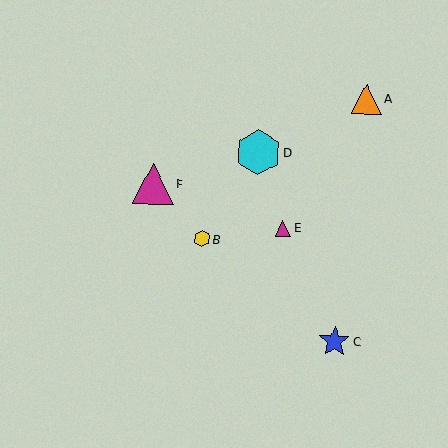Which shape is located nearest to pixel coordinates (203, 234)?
The yellow hexagon (labeled B) at (202, 239) is nearest to that location.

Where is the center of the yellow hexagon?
The center of the yellow hexagon is at (202, 239).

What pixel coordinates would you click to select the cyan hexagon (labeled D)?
Click at (258, 152) to select the cyan hexagon D.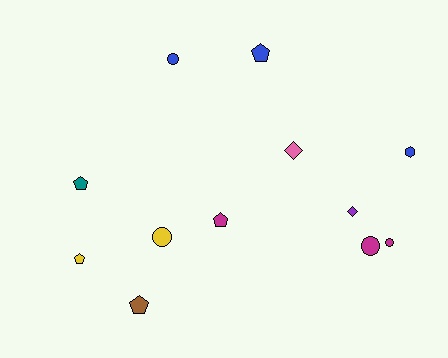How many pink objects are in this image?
There is 1 pink object.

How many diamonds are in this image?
There are 2 diamonds.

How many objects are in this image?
There are 12 objects.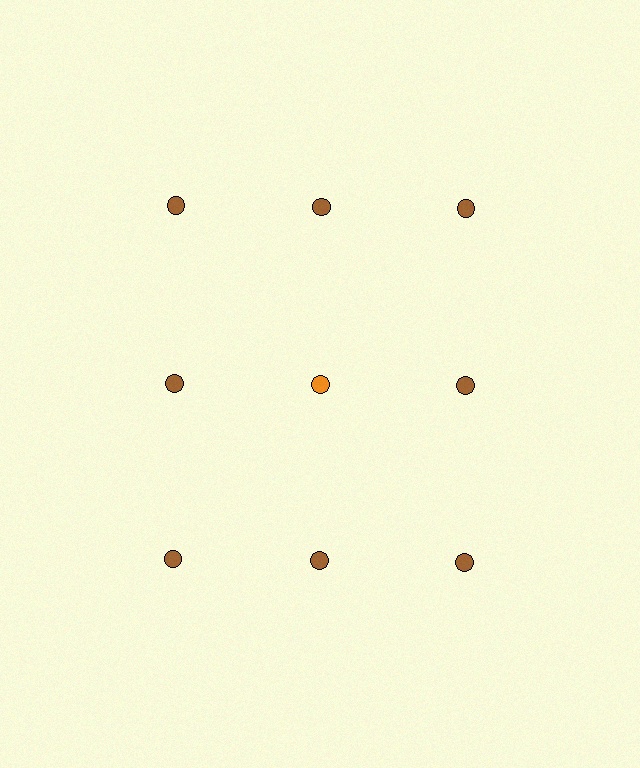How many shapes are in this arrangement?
There are 9 shapes arranged in a grid pattern.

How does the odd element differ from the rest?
It has a different color: orange instead of brown.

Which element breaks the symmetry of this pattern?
The orange circle in the second row, second from left column breaks the symmetry. All other shapes are brown circles.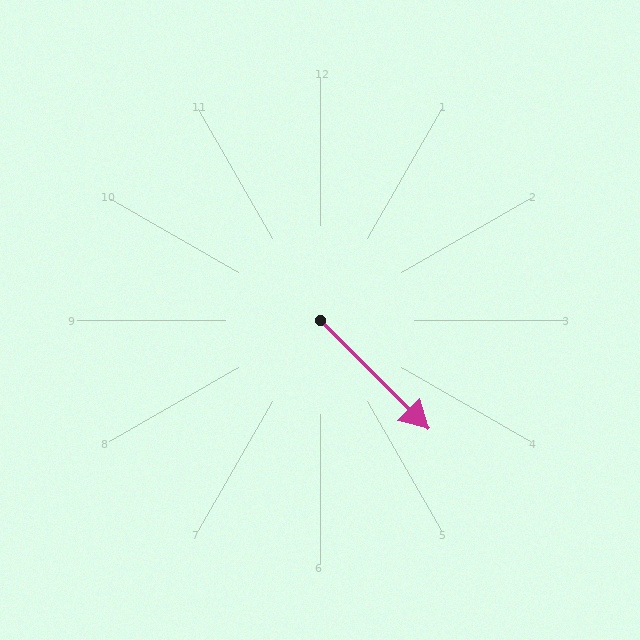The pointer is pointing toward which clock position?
Roughly 5 o'clock.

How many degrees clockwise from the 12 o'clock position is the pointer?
Approximately 135 degrees.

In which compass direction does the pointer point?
Southeast.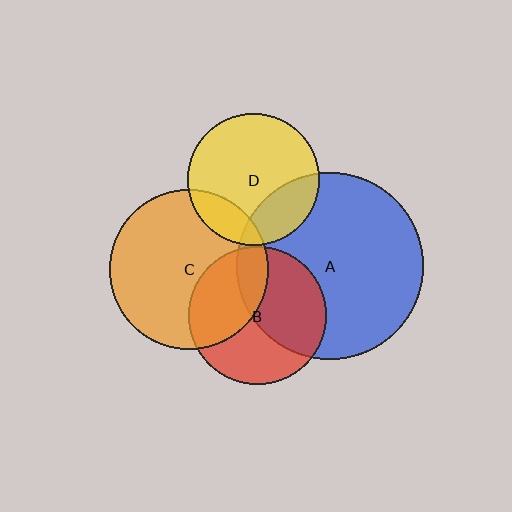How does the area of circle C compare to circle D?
Approximately 1.5 times.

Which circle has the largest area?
Circle A (blue).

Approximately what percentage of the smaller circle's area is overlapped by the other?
Approximately 15%.